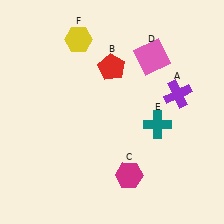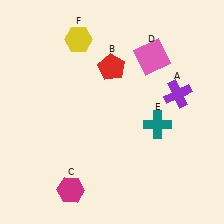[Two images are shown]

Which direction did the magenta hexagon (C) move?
The magenta hexagon (C) moved left.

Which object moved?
The magenta hexagon (C) moved left.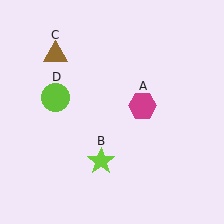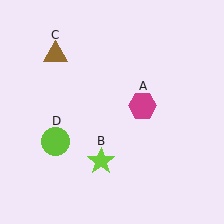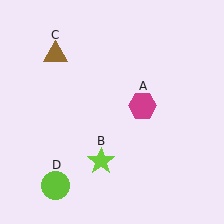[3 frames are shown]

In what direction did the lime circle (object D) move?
The lime circle (object D) moved down.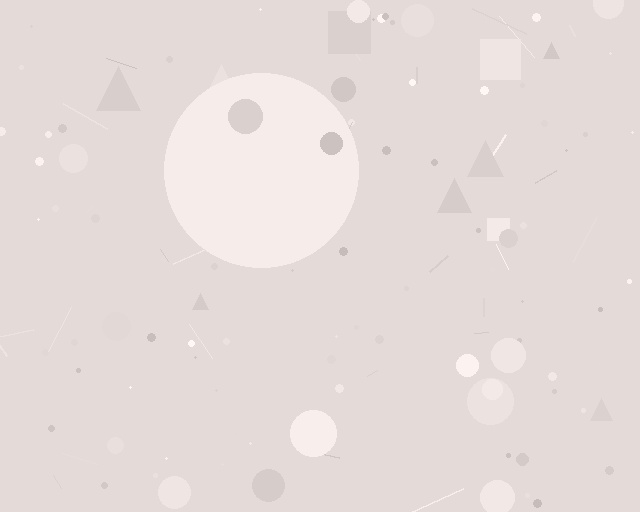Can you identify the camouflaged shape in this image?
The camouflaged shape is a circle.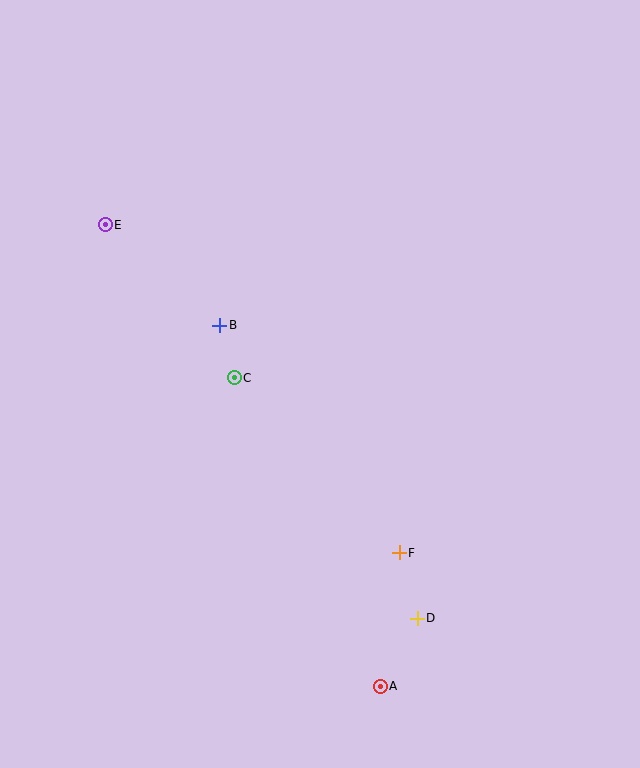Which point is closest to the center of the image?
Point C at (234, 378) is closest to the center.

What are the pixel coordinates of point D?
Point D is at (417, 618).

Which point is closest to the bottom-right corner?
Point D is closest to the bottom-right corner.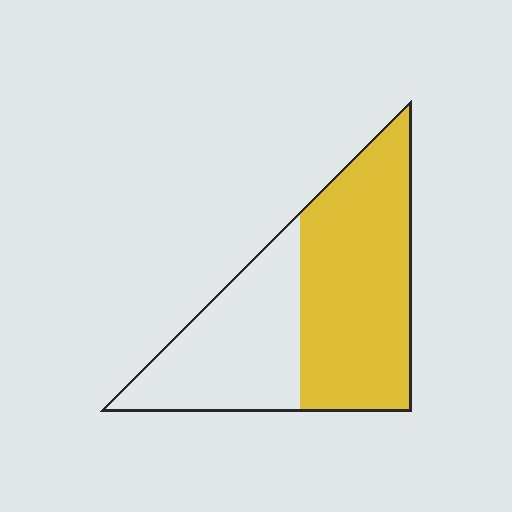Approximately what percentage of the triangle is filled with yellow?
Approximately 60%.